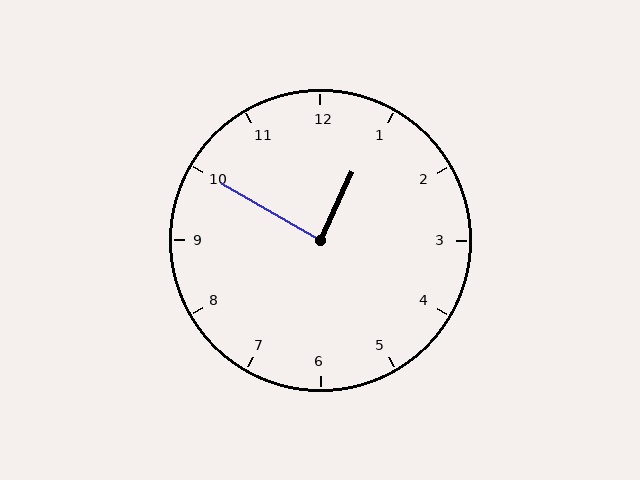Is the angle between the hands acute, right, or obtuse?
It is right.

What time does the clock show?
12:50.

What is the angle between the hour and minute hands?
Approximately 85 degrees.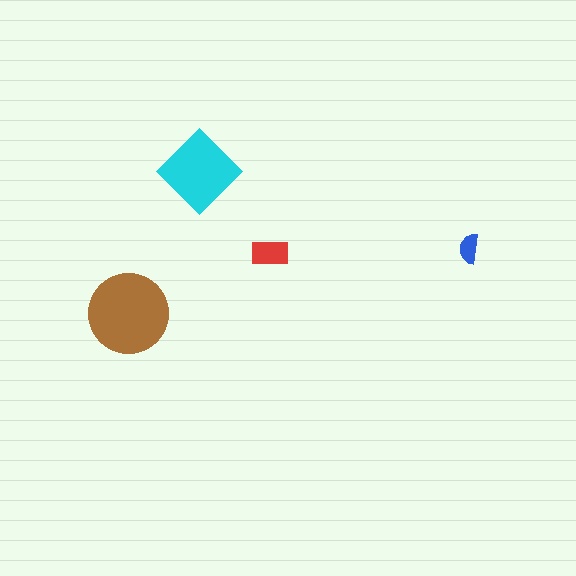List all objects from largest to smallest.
The brown circle, the cyan diamond, the red rectangle, the blue semicircle.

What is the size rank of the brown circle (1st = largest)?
1st.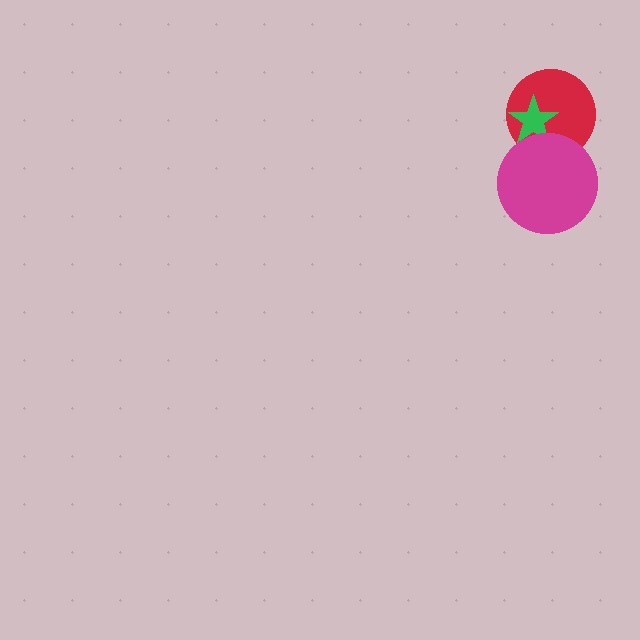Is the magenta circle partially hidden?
No, no other shape covers it.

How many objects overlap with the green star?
2 objects overlap with the green star.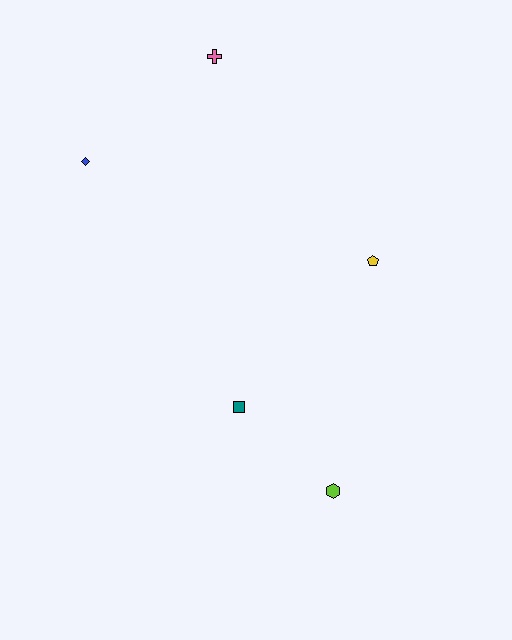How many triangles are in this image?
There are no triangles.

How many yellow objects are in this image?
There is 1 yellow object.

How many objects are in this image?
There are 5 objects.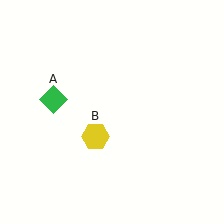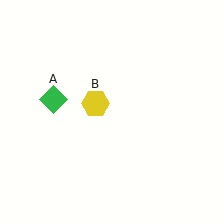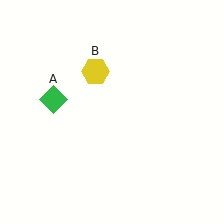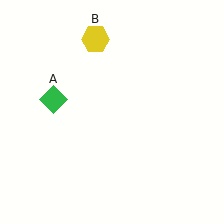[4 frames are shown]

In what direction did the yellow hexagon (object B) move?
The yellow hexagon (object B) moved up.